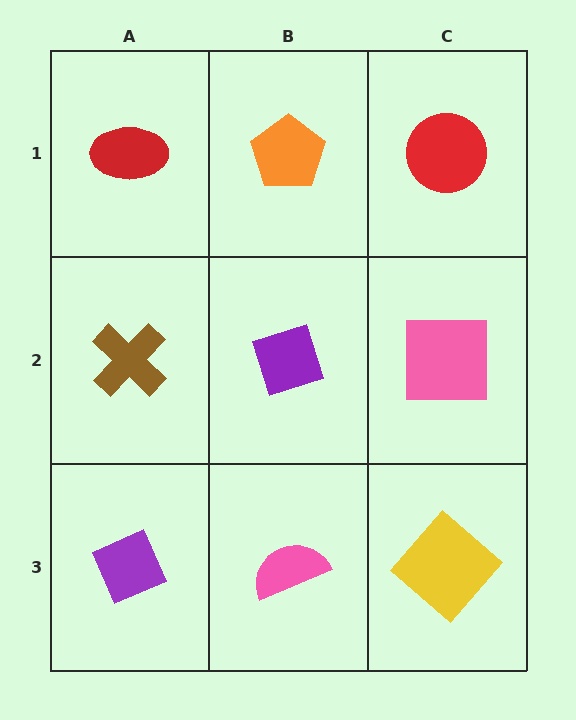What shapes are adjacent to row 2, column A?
A red ellipse (row 1, column A), a purple diamond (row 3, column A), a purple diamond (row 2, column B).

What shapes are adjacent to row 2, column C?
A red circle (row 1, column C), a yellow diamond (row 3, column C), a purple diamond (row 2, column B).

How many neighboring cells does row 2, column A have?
3.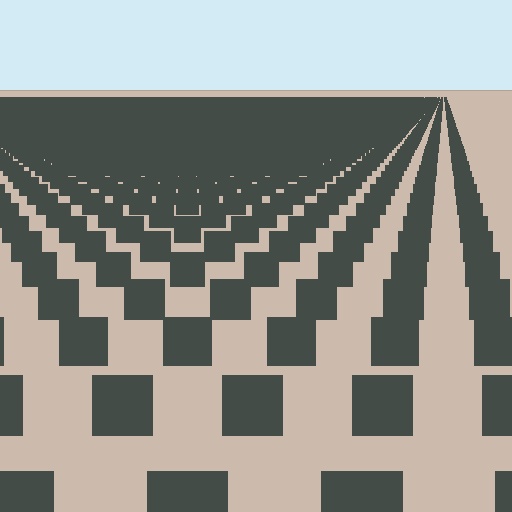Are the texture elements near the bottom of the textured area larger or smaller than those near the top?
Larger. Near the bottom, elements are closer to the viewer and appear at a bigger on-screen size.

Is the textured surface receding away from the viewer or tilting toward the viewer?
The surface is receding away from the viewer. Texture elements get smaller and denser toward the top.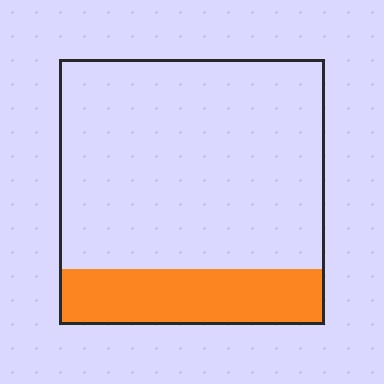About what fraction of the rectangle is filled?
About one fifth (1/5).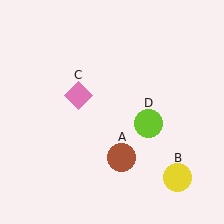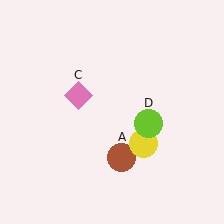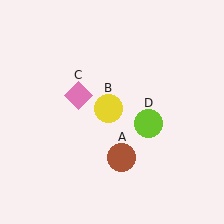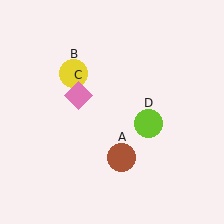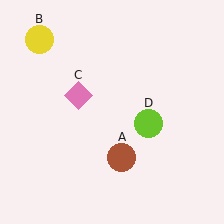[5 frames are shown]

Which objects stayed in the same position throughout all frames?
Brown circle (object A) and pink diamond (object C) and lime circle (object D) remained stationary.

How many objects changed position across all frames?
1 object changed position: yellow circle (object B).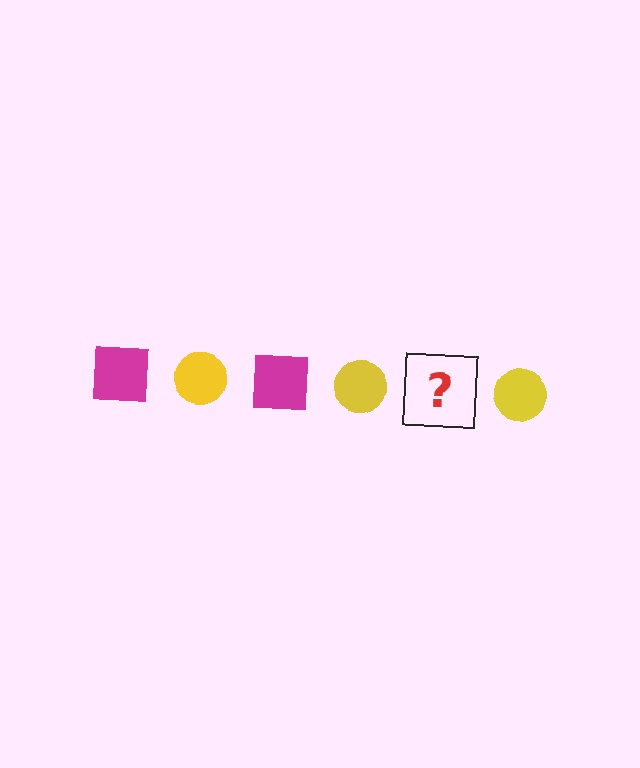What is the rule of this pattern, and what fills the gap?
The rule is that the pattern alternates between magenta square and yellow circle. The gap should be filled with a magenta square.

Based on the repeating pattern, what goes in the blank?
The blank should be a magenta square.